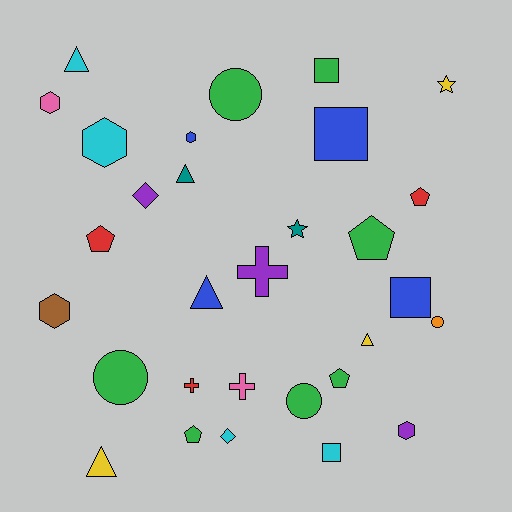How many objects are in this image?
There are 30 objects.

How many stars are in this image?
There are 2 stars.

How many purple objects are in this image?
There are 3 purple objects.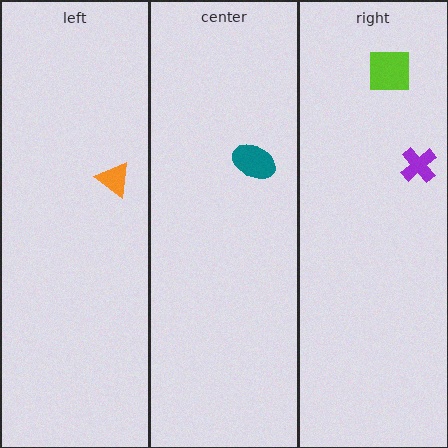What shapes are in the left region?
The orange triangle.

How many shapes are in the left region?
1.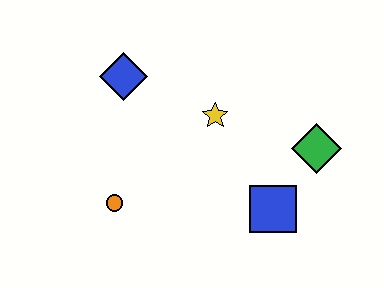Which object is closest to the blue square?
The green diamond is closest to the blue square.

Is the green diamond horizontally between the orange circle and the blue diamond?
No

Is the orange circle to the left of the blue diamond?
Yes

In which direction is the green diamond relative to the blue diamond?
The green diamond is to the right of the blue diamond.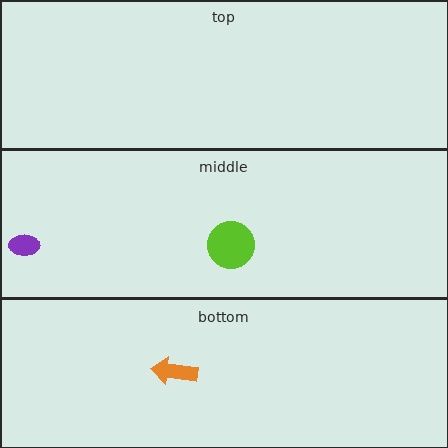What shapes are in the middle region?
The purple ellipse, the lime circle.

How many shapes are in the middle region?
2.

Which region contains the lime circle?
The middle region.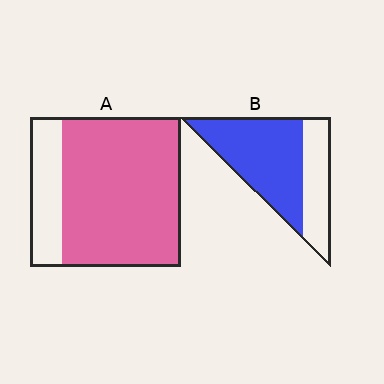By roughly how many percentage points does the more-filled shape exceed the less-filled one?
By roughly 10 percentage points (A over B).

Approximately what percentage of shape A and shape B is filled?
A is approximately 80% and B is approximately 65%.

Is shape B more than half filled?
Yes.